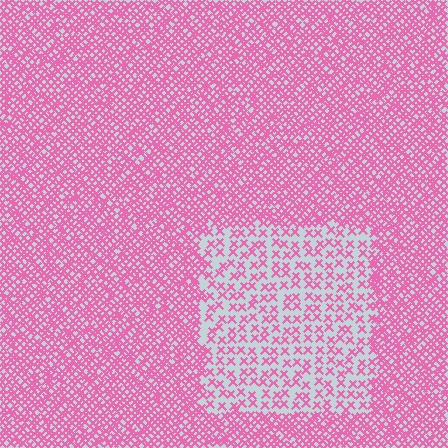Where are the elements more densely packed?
The elements are more densely packed outside the rectangle boundary.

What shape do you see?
I see a rectangle.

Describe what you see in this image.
The image contains small pink elements arranged at two different densities. A rectangle-shaped region is visible where the elements are less densely packed than the surrounding area.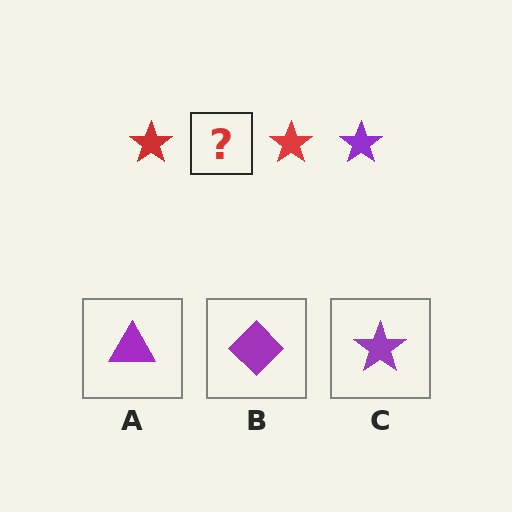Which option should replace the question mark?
Option C.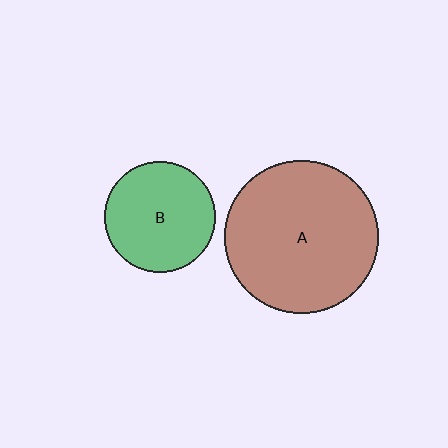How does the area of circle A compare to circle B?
Approximately 1.9 times.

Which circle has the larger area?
Circle A (brown).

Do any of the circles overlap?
No, none of the circles overlap.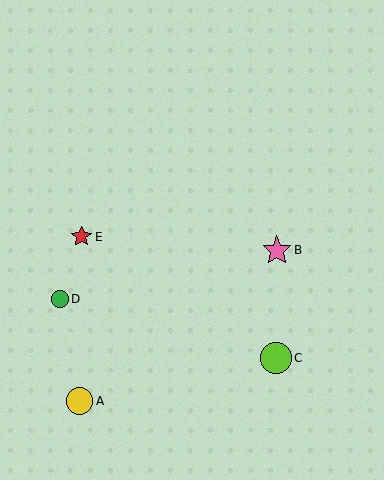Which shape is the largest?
The lime circle (labeled C) is the largest.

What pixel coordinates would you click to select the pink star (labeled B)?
Click at (277, 250) to select the pink star B.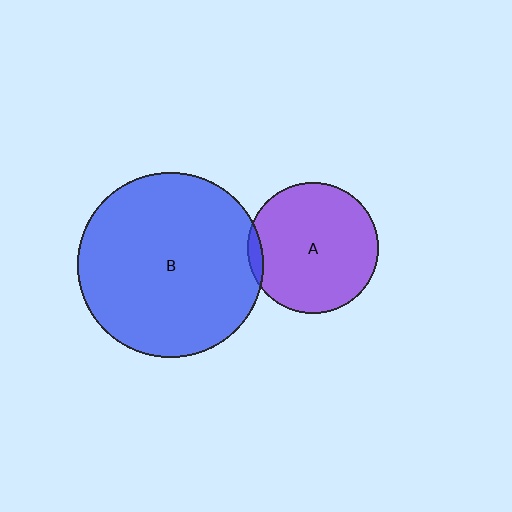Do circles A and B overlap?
Yes.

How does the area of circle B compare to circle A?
Approximately 2.0 times.